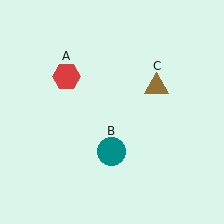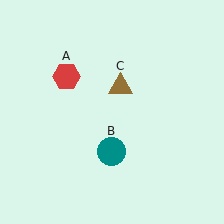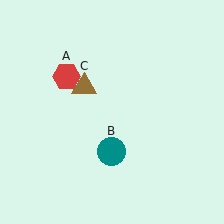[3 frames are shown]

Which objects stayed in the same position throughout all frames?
Red hexagon (object A) and teal circle (object B) remained stationary.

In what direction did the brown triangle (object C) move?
The brown triangle (object C) moved left.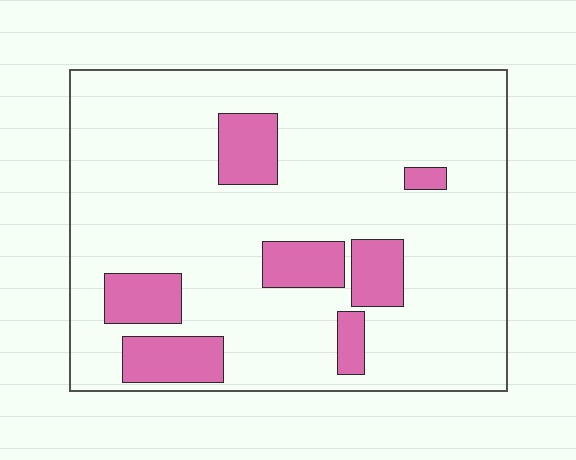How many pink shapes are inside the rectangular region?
7.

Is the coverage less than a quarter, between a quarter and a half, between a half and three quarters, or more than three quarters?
Less than a quarter.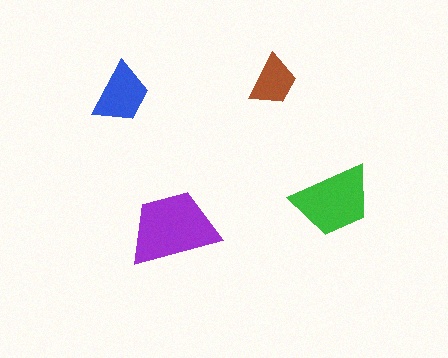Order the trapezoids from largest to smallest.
the purple one, the green one, the blue one, the brown one.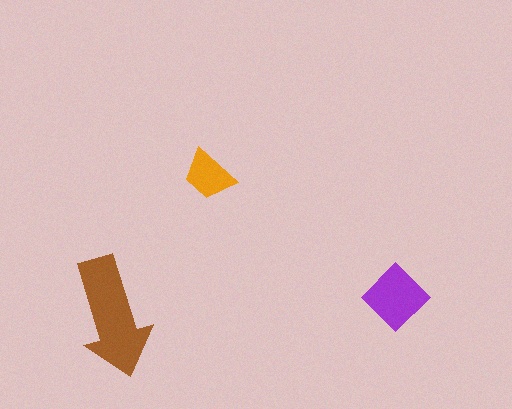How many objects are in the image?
There are 3 objects in the image.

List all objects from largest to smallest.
The brown arrow, the purple diamond, the orange trapezoid.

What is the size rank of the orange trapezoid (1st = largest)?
3rd.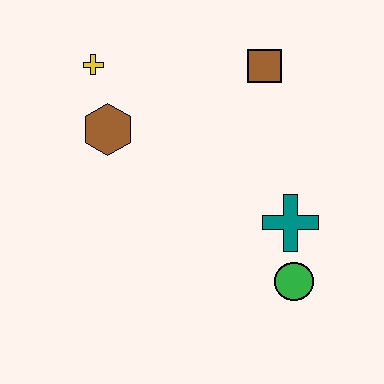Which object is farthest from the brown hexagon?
The green circle is farthest from the brown hexagon.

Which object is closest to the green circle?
The teal cross is closest to the green circle.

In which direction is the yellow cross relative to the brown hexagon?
The yellow cross is above the brown hexagon.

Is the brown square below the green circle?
No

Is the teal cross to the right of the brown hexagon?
Yes